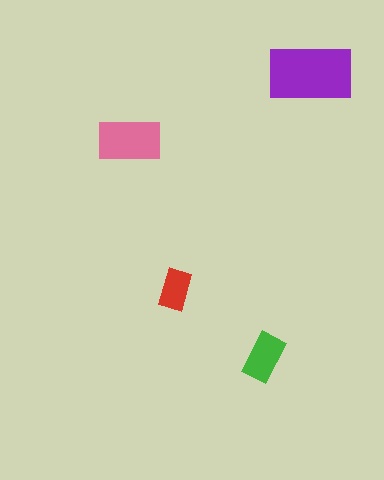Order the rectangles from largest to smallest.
the purple one, the pink one, the green one, the red one.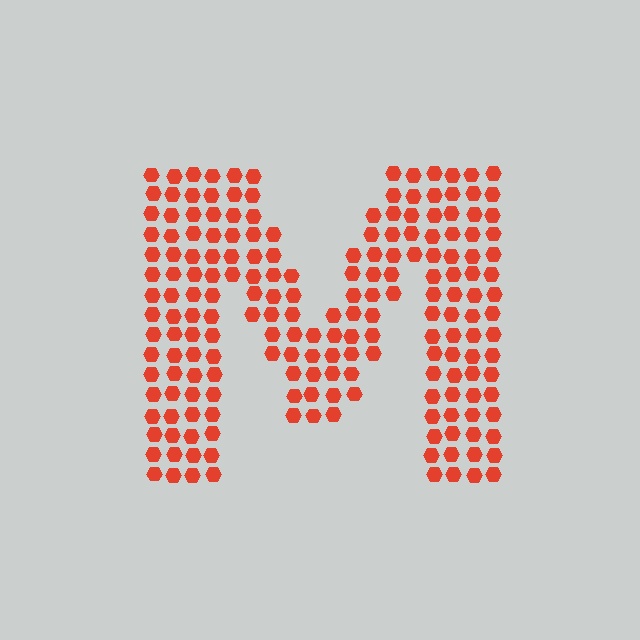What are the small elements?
The small elements are hexagons.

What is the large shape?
The large shape is the letter M.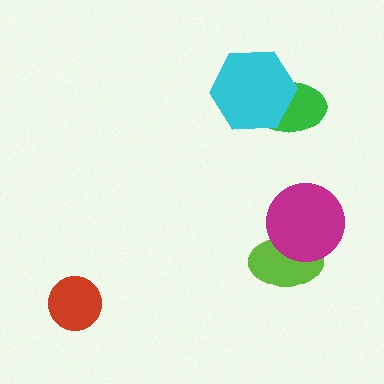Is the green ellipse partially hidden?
Yes, it is partially covered by another shape.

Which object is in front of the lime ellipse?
The magenta circle is in front of the lime ellipse.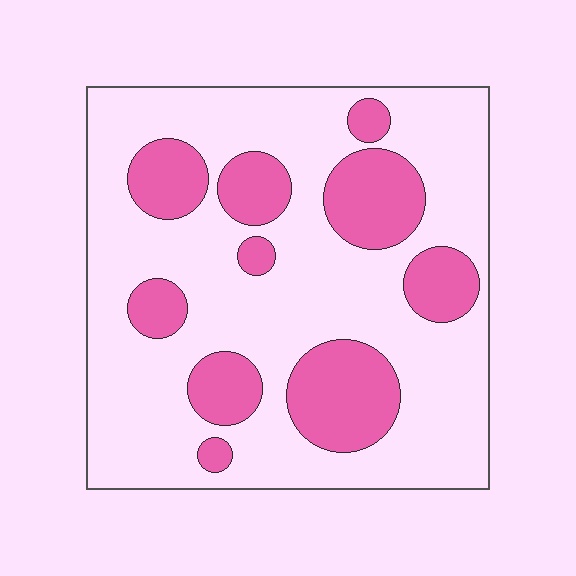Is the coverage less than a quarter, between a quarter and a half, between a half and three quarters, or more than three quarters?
Between a quarter and a half.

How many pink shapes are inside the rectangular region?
10.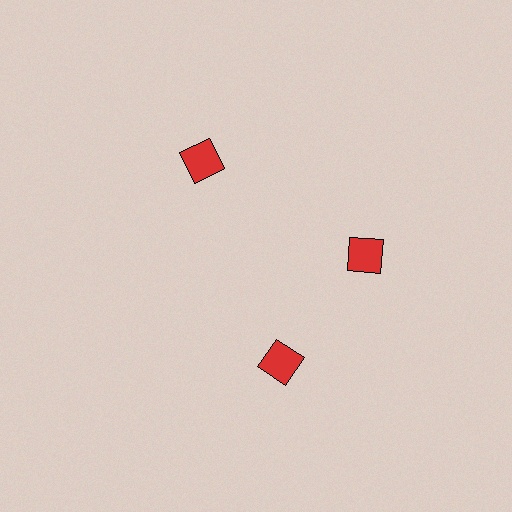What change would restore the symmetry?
The symmetry would be restored by rotating it back into even spacing with its neighbors so that all 3 squares sit at equal angles and equal distance from the center.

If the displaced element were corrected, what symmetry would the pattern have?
It would have 3-fold rotational symmetry — the pattern would map onto itself every 120 degrees.